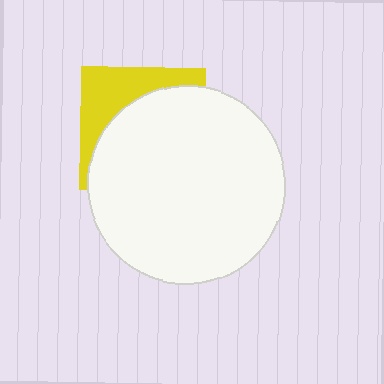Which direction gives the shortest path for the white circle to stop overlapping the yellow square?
Moving toward the lower-right gives the shortest separation.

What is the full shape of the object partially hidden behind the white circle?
The partially hidden object is a yellow square.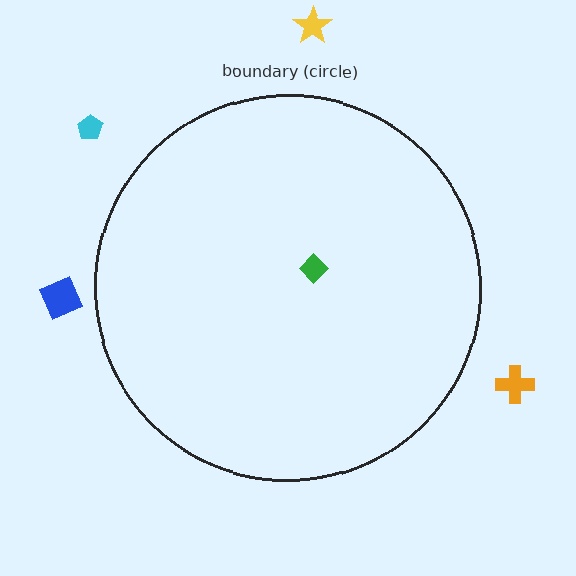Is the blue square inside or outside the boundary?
Outside.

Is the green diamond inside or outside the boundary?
Inside.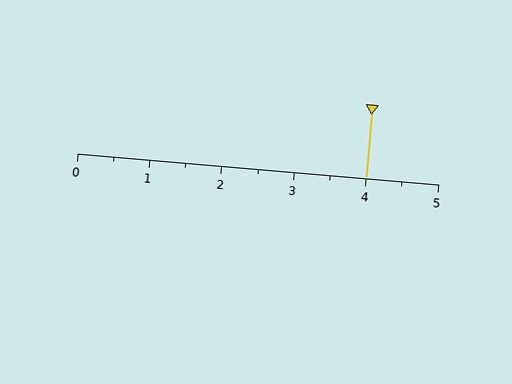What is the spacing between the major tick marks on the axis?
The major ticks are spaced 1 apart.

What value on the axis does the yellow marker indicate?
The marker indicates approximately 4.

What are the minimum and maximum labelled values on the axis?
The axis runs from 0 to 5.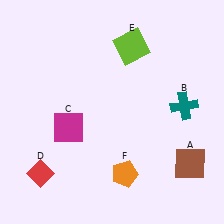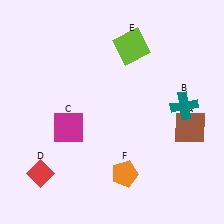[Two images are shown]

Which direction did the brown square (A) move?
The brown square (A) moved up.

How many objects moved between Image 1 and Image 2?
1 object moved between the two images.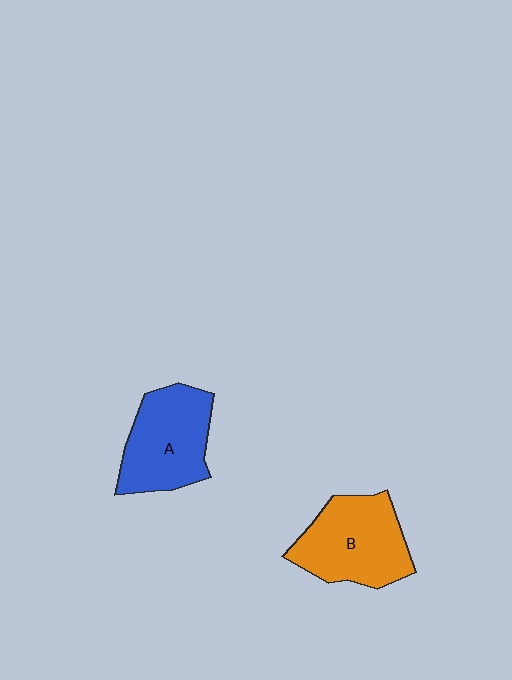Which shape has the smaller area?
Shape A (blue).